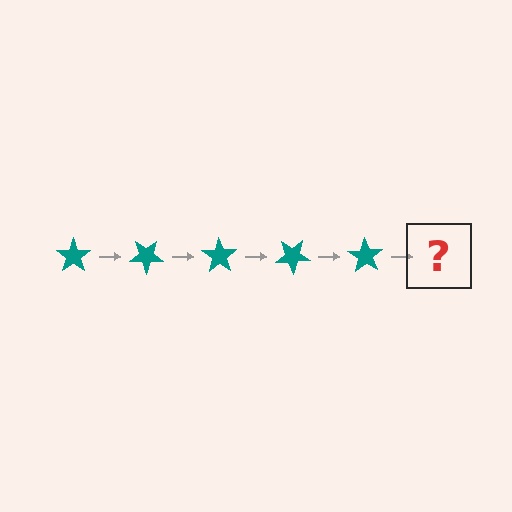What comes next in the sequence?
The next element should be a teal star rotated 175 degrees.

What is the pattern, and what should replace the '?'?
The pattern is that the star rotates 35 degrees each step. The '?' should be a teal star rotated 175 degrees.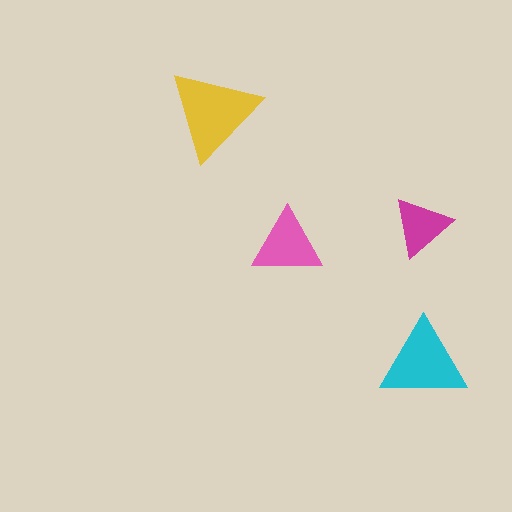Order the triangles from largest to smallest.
the yellow one, the cyan one, the pink one, the magenta one.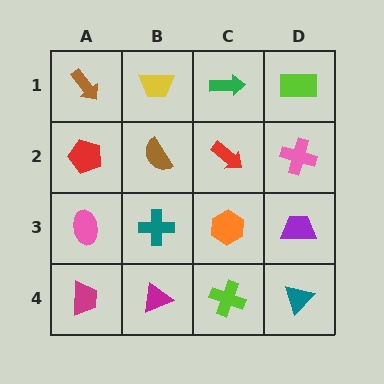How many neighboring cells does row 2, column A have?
3.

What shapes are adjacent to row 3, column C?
A red arrow (row 2, column C), a lime cross (row 4, column C), a teal cross (row 3, column B), a purple trapezoid (row 3, column D).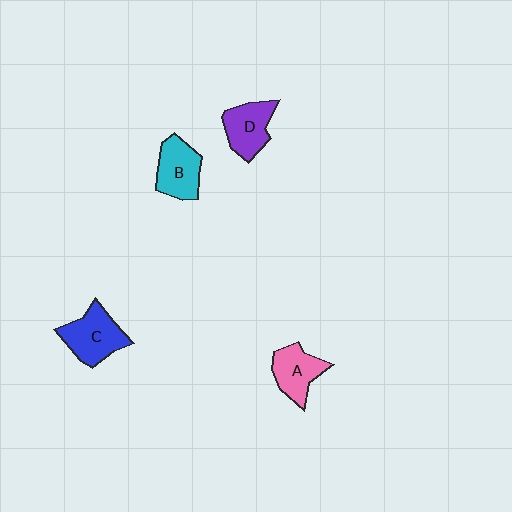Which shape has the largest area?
Shape C (blue).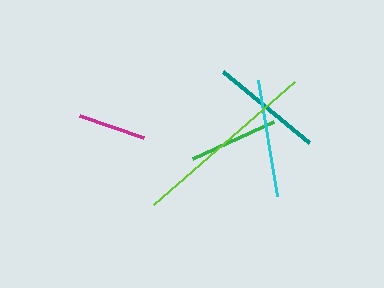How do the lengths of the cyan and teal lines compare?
The cyan and teal lines are approximately the same length.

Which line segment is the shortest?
The magenta line is the shortest at approximately 69 pixels.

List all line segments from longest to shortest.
From longest to shortest: lime, cyan, teal, green, magenta.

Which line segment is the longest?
The lime line is the longest at approximately 188 pixels.